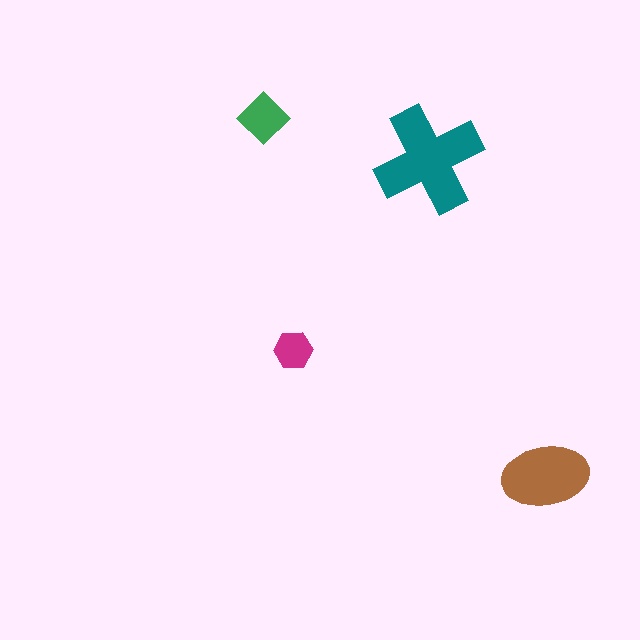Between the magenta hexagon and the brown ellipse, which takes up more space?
The brown ellipse.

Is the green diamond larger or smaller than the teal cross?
Smaller.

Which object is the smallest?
The magenta hexagon.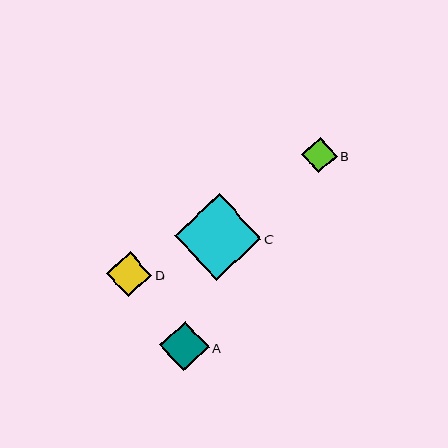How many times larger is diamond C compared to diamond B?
Diamond C is approximately 2.5 times the size of diamond B.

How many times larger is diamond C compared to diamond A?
Diamond C is approximately 1.8 times the size of diamond A.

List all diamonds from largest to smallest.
From largest to smallest: C, A, D, B.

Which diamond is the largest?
Diamond C is the largest with a size of approximately 86 pixels.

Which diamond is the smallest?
Diamond B is the smallest with a size of approximately 35 pixels.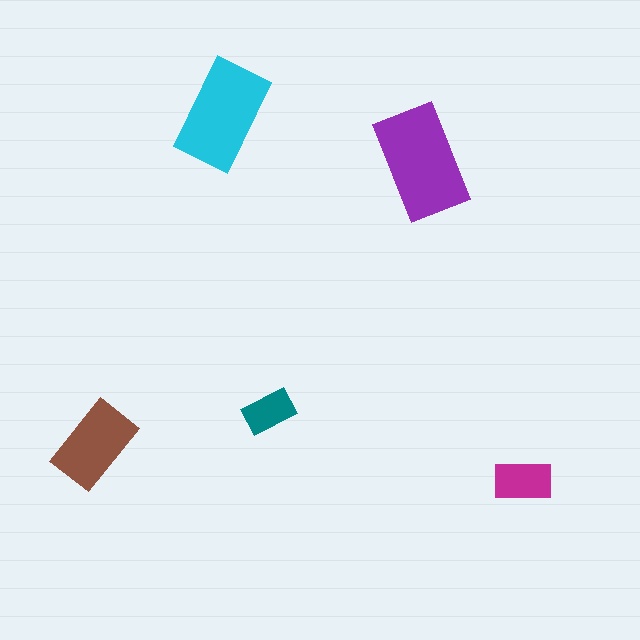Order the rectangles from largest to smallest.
the purple one, the cyan one, the brown one, the magenta one, the teal one.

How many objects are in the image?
There are 5 objects in the image.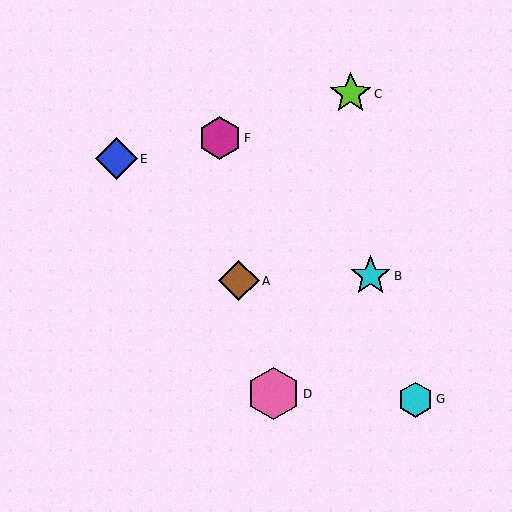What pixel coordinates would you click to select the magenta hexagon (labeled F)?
Click at (220, 138) to select the magenta hexagon F.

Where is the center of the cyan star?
The center of the cyan star is at (371, 276).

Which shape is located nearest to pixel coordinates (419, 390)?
The cyan hexagon (labeled G) at (415, 400) is nearest to that location.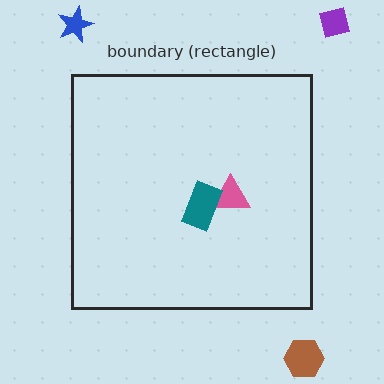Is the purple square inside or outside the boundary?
Outside.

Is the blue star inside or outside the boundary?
Outside.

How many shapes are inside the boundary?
2 inside, 3 outside.